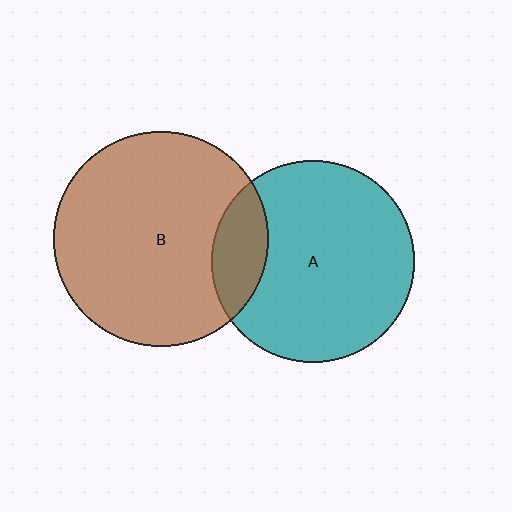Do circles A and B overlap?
Yes.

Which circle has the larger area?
Circle B (brown).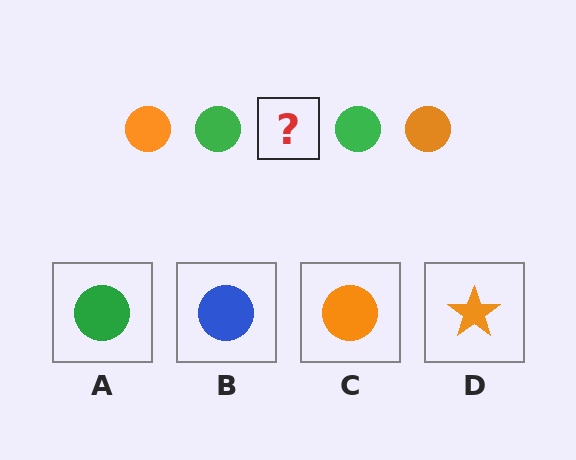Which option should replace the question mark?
Option C.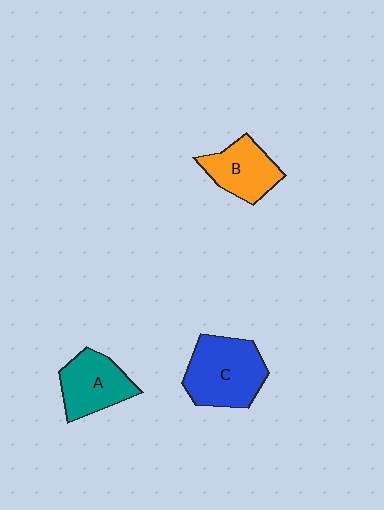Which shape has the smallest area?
Shape B (orange).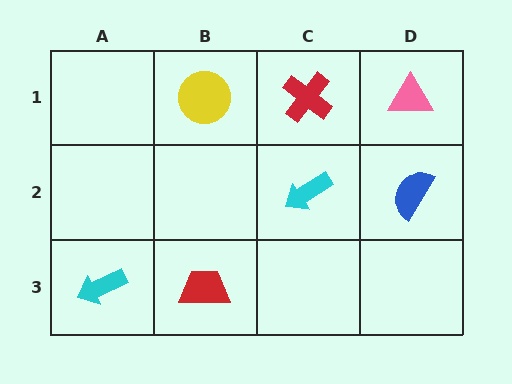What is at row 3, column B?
A red trapezoid.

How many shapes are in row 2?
2 shapes.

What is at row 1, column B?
A yellow circle.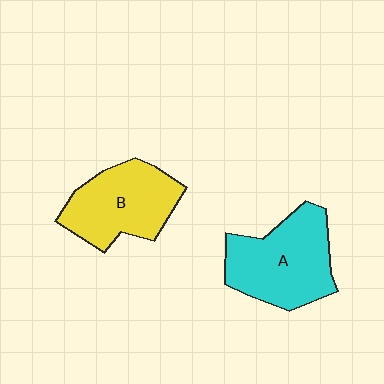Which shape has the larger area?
Shape A (cyan).